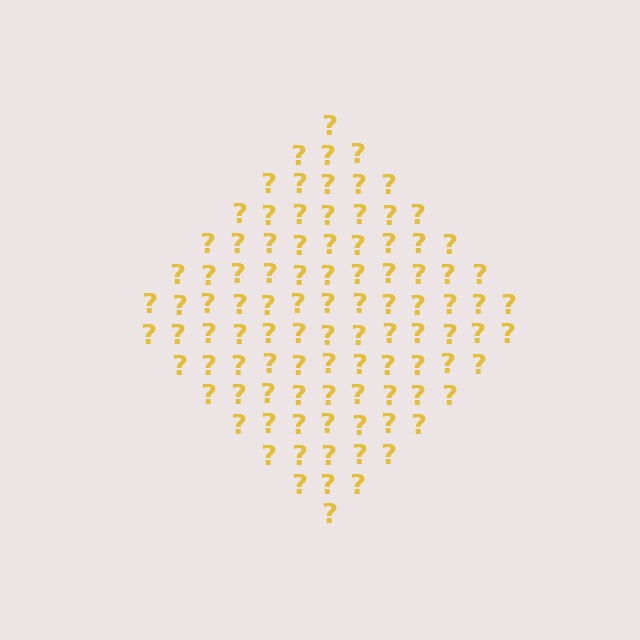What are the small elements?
The small elements are question marks.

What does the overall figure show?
The overall figure shows a diamond.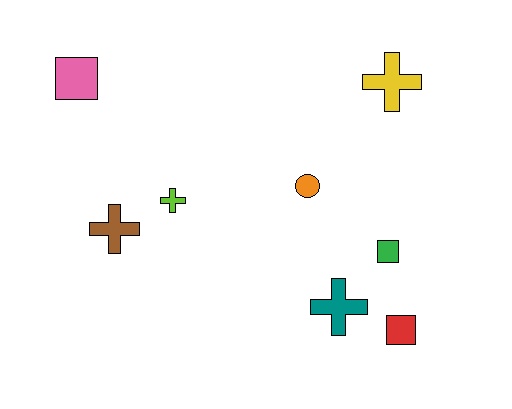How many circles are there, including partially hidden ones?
There is 1 circle.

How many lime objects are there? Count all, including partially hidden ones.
There is 1 lime object.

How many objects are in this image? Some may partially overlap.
There are 8 objects.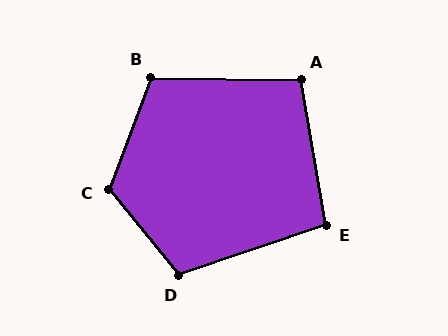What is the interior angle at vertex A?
Approximately 101 degrees (obtuse).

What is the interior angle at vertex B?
Approximately 109 degrees (obtuse).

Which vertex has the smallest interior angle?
E, at approximately 99 degrees.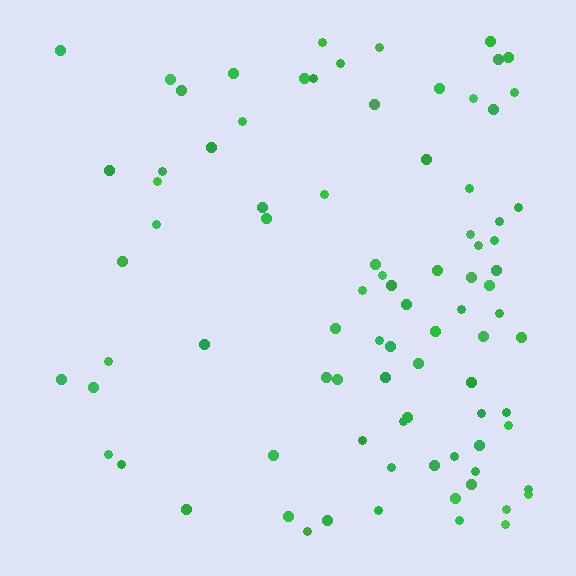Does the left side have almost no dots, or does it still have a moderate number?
Still a moderate number, just noticeably fewer than the right.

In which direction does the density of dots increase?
From left to right, with the right side densest.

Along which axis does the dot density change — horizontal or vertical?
Horizontal.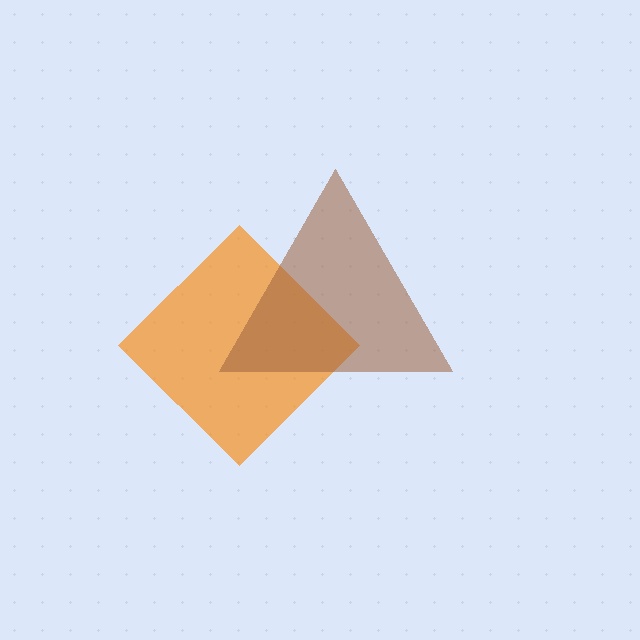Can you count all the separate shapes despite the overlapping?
Yes, there are 2 separate shapes.